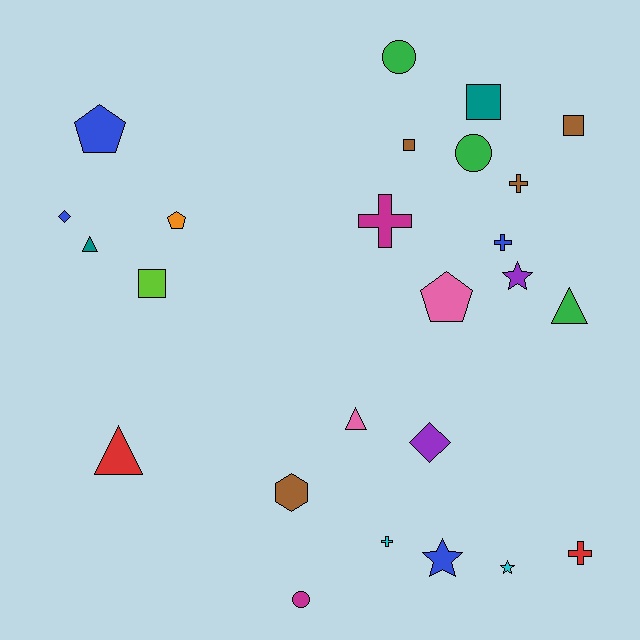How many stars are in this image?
There are 3 stars.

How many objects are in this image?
There are 25 objects.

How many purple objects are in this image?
There are 2 purple objects.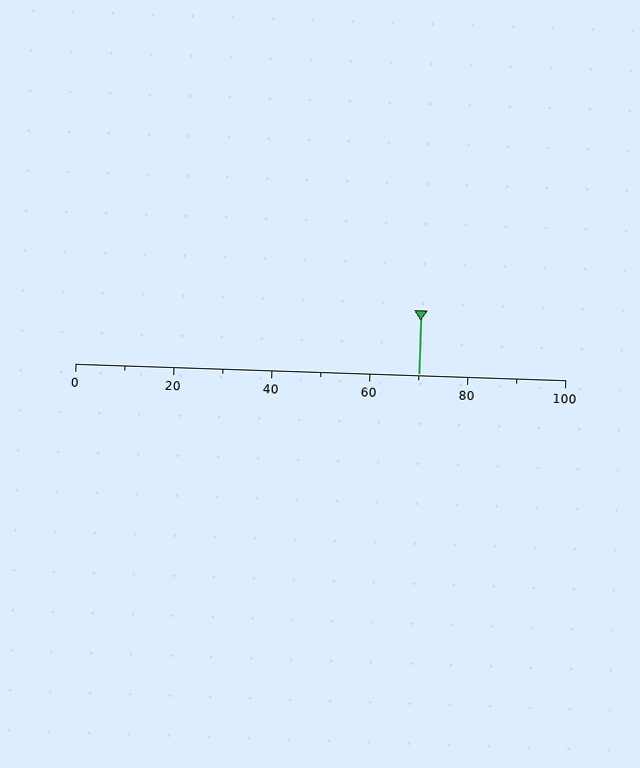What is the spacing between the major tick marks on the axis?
The major ticks are spaced 20 apart.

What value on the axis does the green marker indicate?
The marker indicates approximately 70.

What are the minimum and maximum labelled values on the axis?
The axis runs from 0 to 100.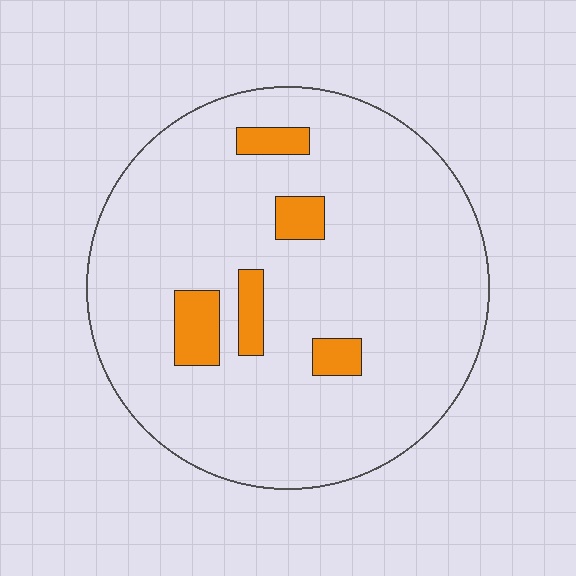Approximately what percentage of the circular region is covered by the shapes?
Approximately 10%.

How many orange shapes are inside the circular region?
5.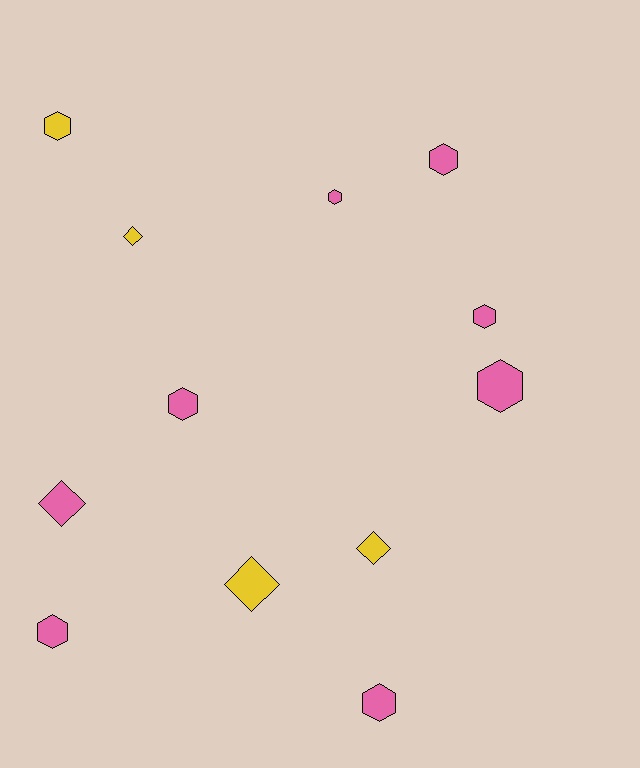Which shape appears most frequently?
Hexagon, with 8 objects.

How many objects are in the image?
There are 12 objects.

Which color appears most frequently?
Pink, with 8 objects.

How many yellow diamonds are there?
There are 3 yellow diamonds.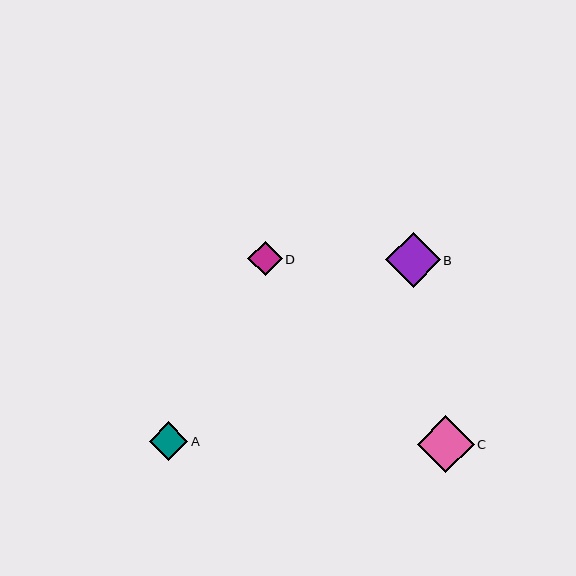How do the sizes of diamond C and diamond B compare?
Diamond C and diamond B are approximately the same size.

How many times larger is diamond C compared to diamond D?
Diamond C is approximately 1.7 times the size of diamond D.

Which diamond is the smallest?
Diamond D is the smallest with a size of approximately 34 pixels.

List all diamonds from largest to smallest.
From largest to smallest: C, B, A, D.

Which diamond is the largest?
Diamond C is the largest with a size of approximately 57 pixels.